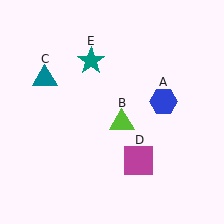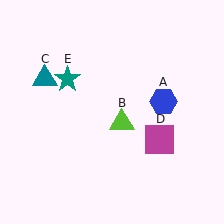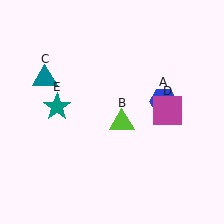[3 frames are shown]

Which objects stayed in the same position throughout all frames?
Blue hexagon (object A) and lime triangle (object B) and teal triangle (object C) remained stationary.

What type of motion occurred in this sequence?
The magenta square (object D), teal star (object E) rotated counterclockwise around the center of the scene.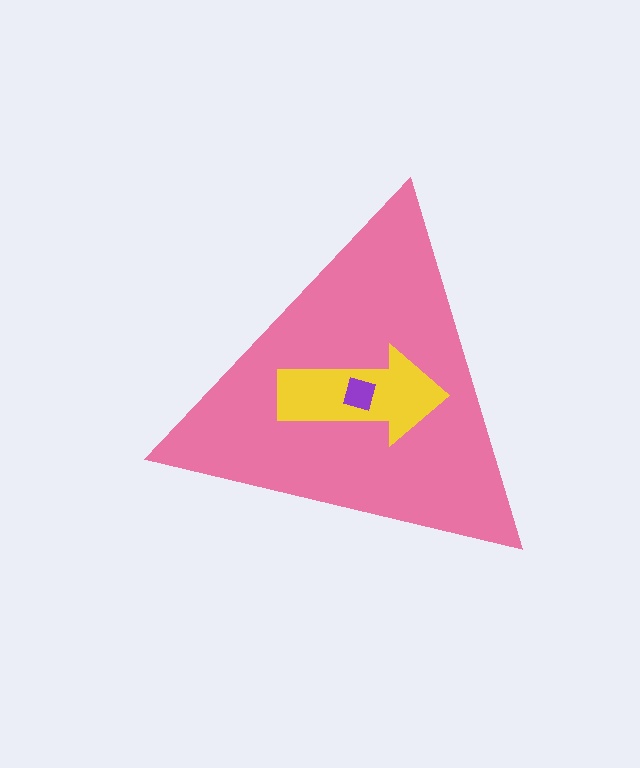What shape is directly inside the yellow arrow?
The purple diamond.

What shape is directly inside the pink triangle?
The yellow arrow.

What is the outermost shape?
The pink triangle.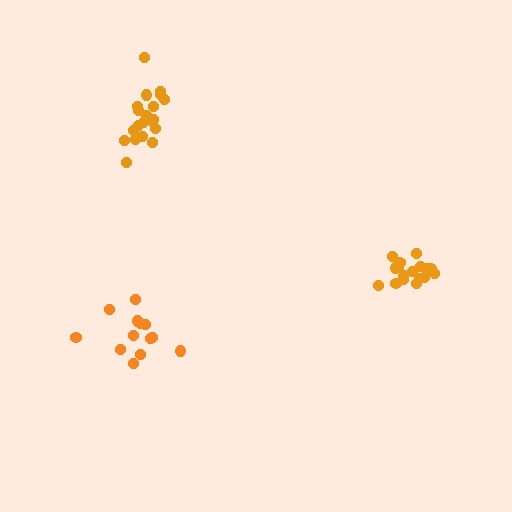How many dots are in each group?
Group 1: 14 dots, Group 2: 20 dots, Group 3: 17 dots (51 total).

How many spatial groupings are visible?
There are 3 spatial groupings.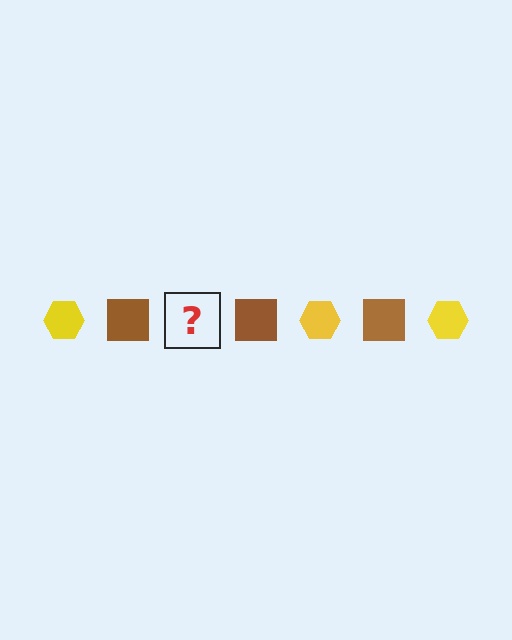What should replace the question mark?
The question mark should be replaced with a yellow hexagon.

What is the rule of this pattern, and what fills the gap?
The rule is that the pattern alternates between yellow hexagon and brown square. The gap should be filled with a yellow hexagon.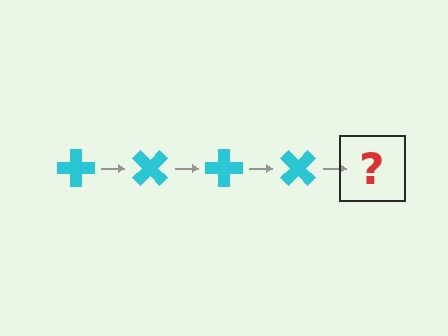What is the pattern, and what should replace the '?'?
The pattern is that the cross rotates 45 degrees each step. The '?' should be a cyan cross rotated 180 degrees.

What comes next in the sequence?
The next element should be a cyan cross rotated 180 degrees.